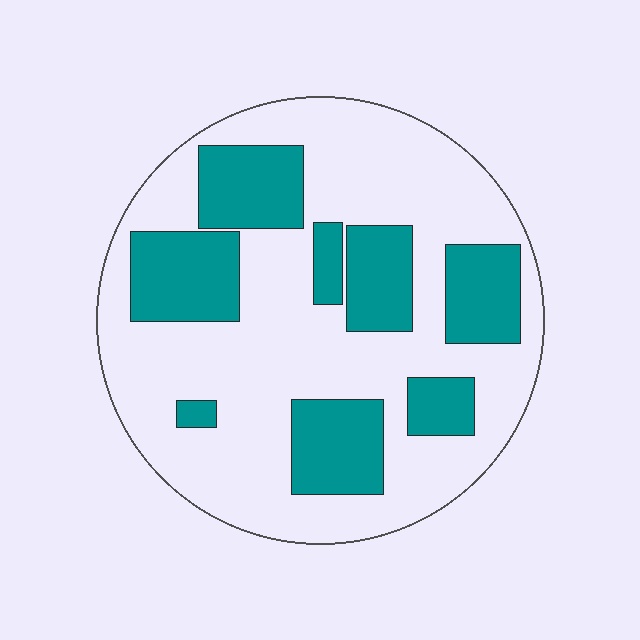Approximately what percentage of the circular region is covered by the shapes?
Approximately 30%.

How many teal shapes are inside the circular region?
8.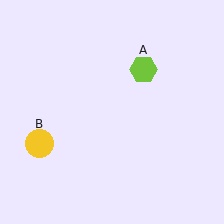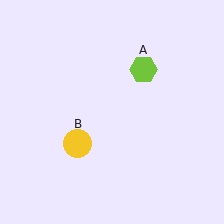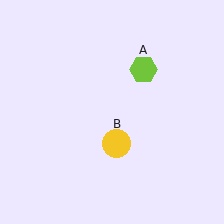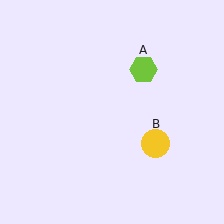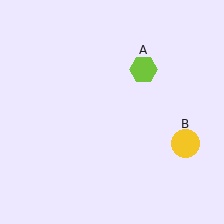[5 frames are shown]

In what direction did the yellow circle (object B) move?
The yellow circle (object B) moved right.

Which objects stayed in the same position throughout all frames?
Lime hexagon (object A) remained stationary.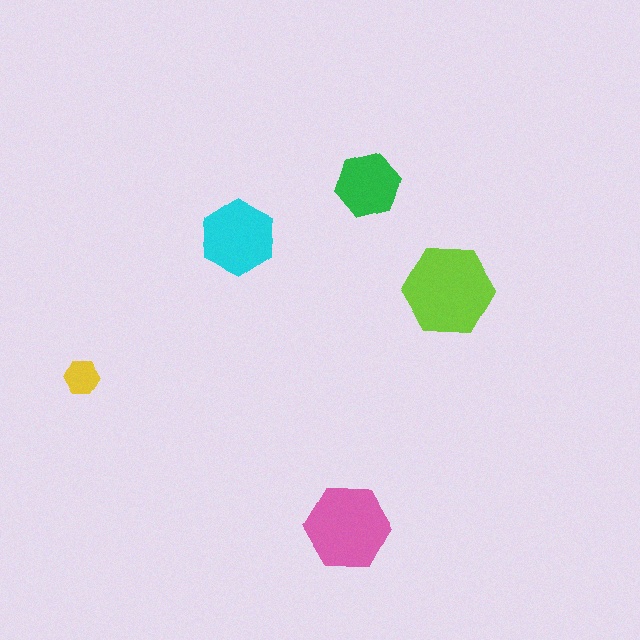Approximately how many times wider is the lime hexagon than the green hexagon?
About 1.5 times wider.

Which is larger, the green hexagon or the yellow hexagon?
The green one.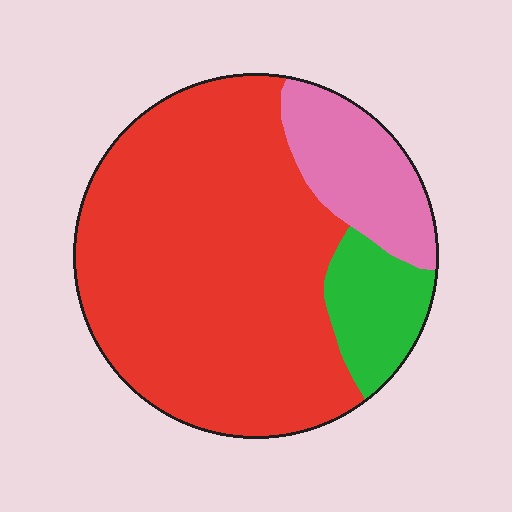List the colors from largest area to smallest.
From largest to smallest: red, pink, green.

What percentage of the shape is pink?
Pink covers around 15% of the shape.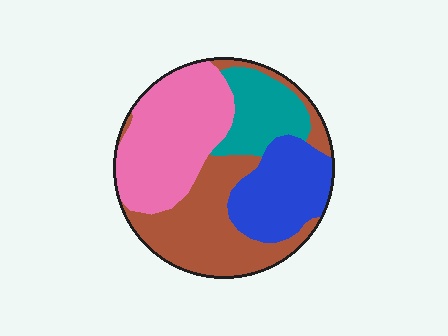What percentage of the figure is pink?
Pink covers around 30% of the figure.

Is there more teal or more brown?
Brown.